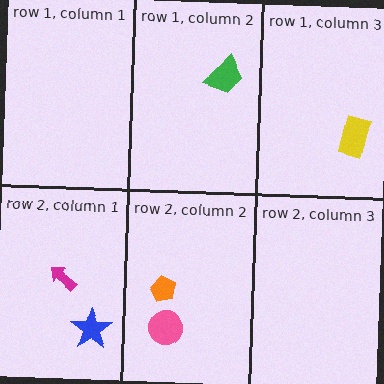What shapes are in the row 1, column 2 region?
The green trapezoid.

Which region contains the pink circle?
The row 2, column 2 region.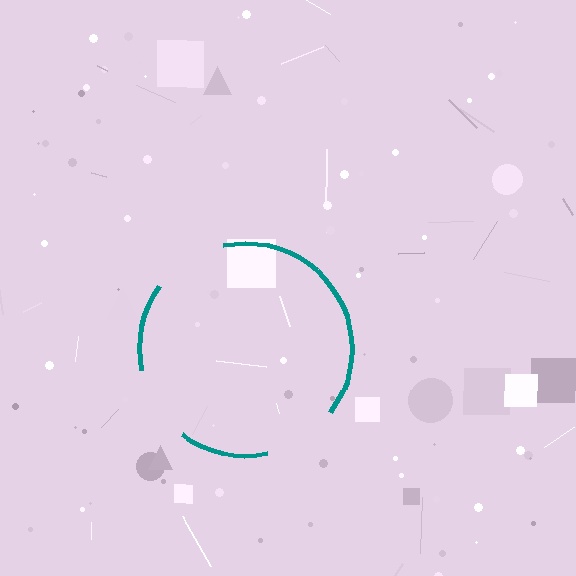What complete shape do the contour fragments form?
The contour fragments form a circle.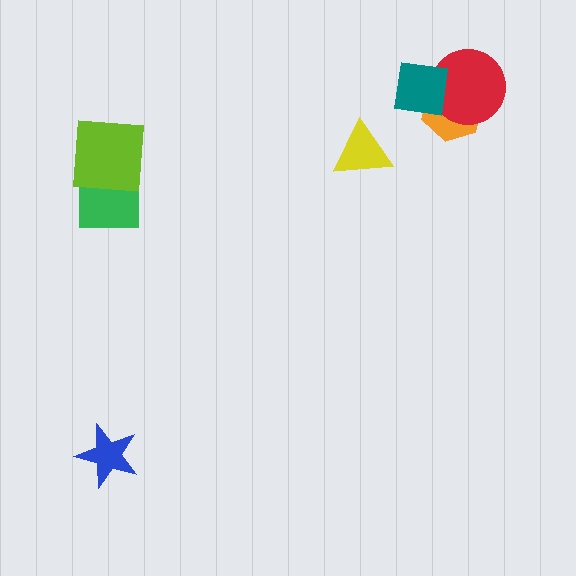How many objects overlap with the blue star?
0 objects overlap with the blue star.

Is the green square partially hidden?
Yes, it is partially covered by another shape.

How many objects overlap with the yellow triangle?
0 objects overlap with the yellow triangle.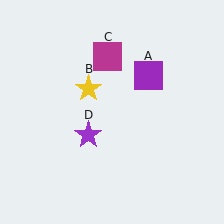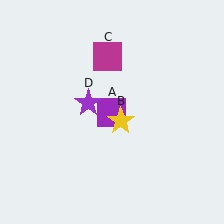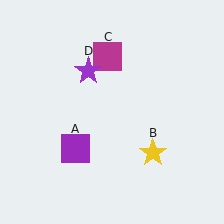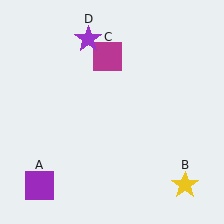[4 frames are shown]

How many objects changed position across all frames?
3 objects changed position: purple square (object A), yellow star (object B), purple star (object D).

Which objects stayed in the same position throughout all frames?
Magenta square (object C) remained stationary.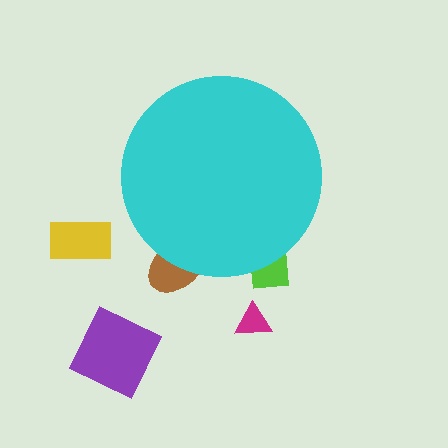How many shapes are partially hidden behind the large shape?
2 shapes are partially hidden.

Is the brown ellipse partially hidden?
Yes, the brown ellipse is partially hidden behind the cyan circle.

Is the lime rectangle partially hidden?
Yes, the lime rectangle is partially hidden behind the cyan circle.